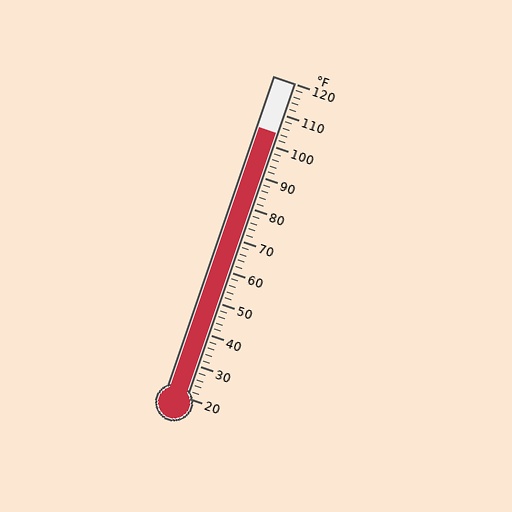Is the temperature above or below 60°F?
The temperature is above 60°F.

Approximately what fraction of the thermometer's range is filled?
The thermometer is filled to approximately 85% of its range.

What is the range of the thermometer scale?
The thermometer scale ranges from 20°F to 120°F.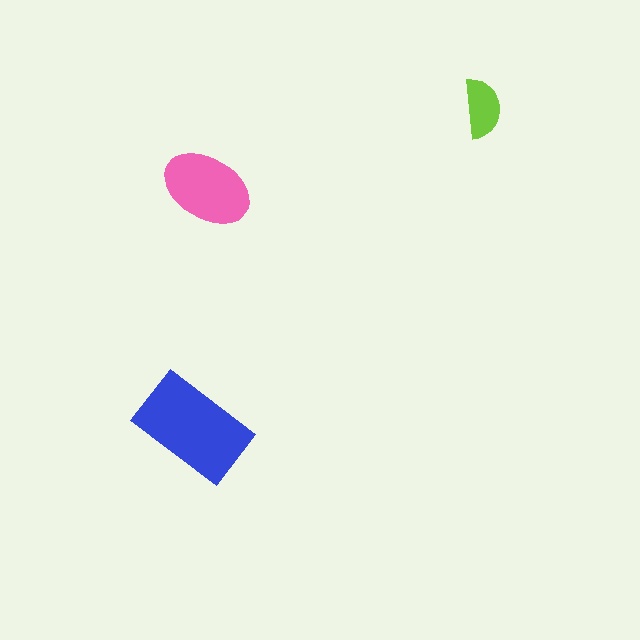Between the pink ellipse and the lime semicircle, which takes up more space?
The pink ellipse.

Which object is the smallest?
The lime semicircle.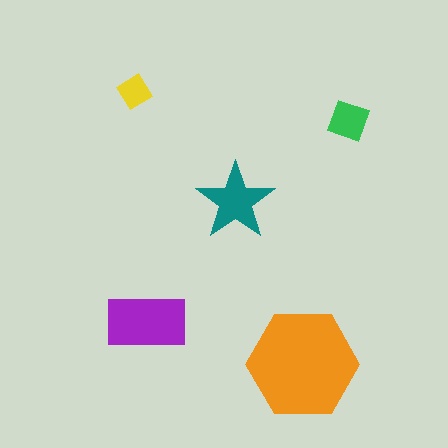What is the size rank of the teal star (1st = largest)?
3rd.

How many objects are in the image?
There are 5 objects in the image.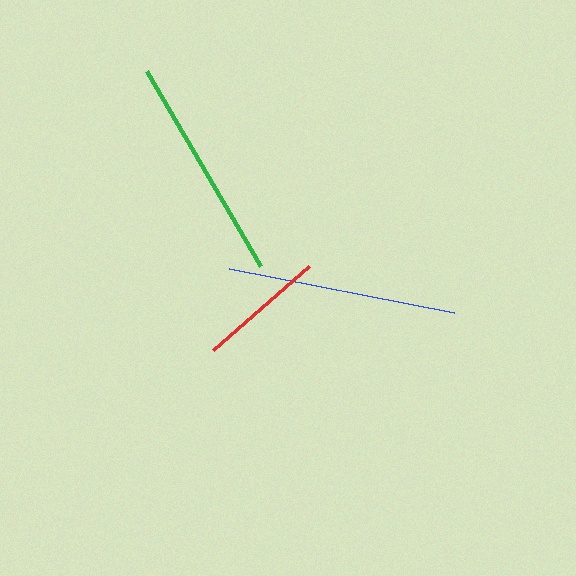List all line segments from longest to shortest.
From longest to shortest: blue, green, red.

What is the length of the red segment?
The red segment is approximately 127 pixels long.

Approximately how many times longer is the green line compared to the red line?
The green line is approximately 1.8 times the length of the red line.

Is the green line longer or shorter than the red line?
The green line is longer than the red line.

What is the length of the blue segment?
The blue segment is approximately 230 pixels long.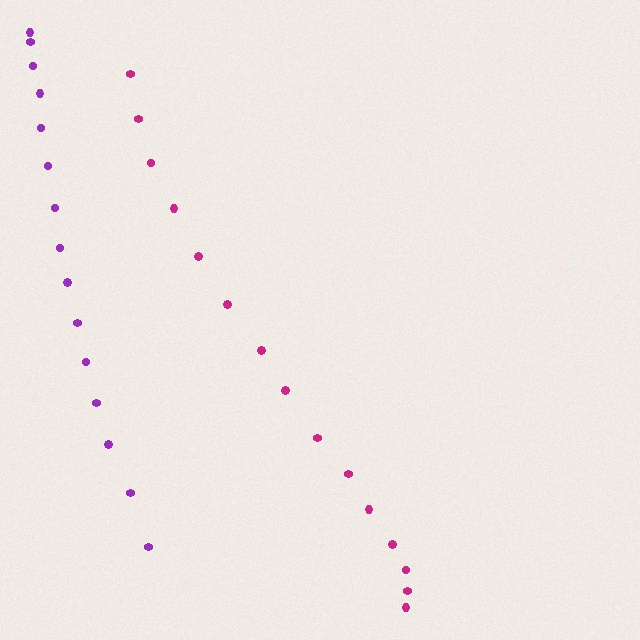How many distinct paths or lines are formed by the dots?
There are 2 distinct paths.